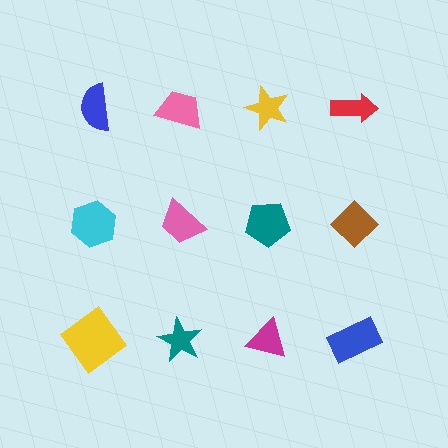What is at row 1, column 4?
A red arrow.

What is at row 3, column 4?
A blue rectangle.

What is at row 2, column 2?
A pink trapezoid.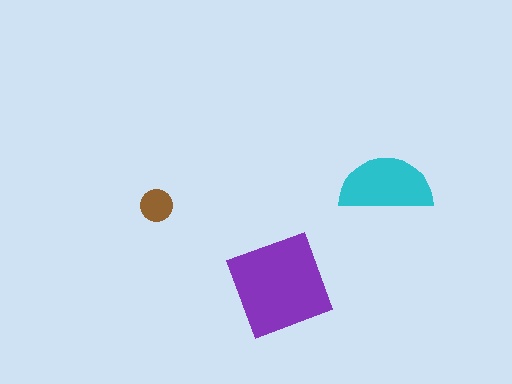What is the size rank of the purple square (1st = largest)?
1st.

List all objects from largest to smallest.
The purple square, the cyan semicircle, the brown circle.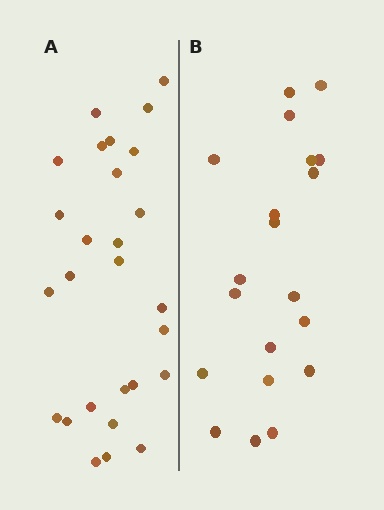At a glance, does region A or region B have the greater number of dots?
Region A (the left region) has more dots.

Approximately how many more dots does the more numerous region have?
Region A has roughly 8 or so more dots than region B.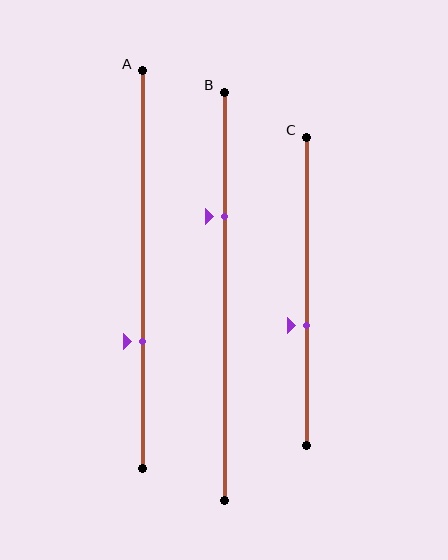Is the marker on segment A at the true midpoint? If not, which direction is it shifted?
No, the marker on segment A is shifted downward by about 18% of the segment length.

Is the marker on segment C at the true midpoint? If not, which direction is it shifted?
No, the marker on segment C is shifted downward by about 11% of the segment length.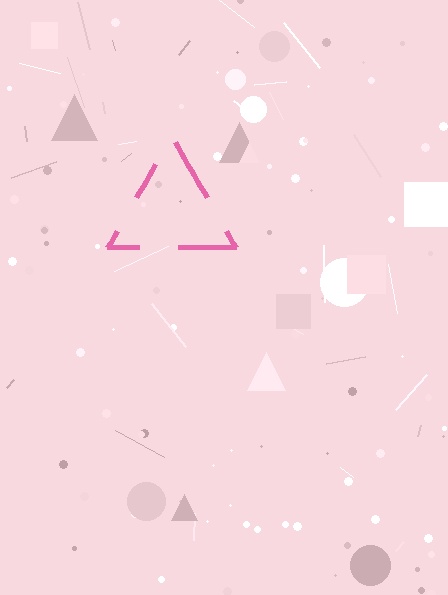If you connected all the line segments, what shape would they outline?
They would outline a triangle.